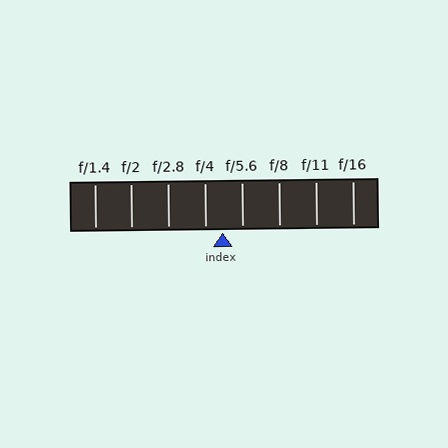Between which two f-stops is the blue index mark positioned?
The index mark is between f/4 and f/5.6.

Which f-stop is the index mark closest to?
The index mark is closest to f/4.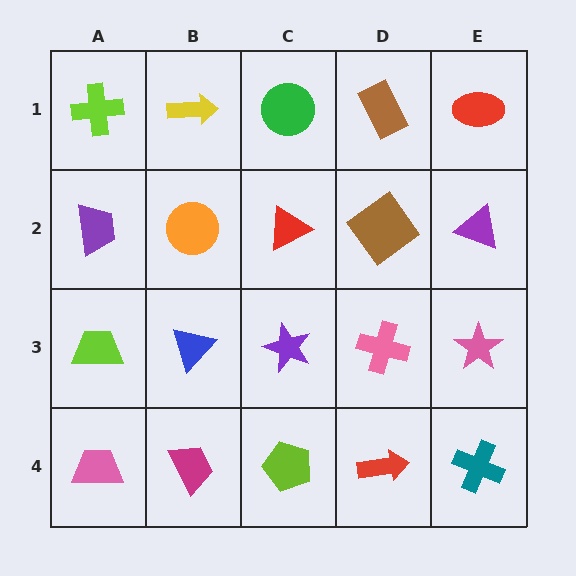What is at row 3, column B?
A blue triangle.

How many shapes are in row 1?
5 shapes.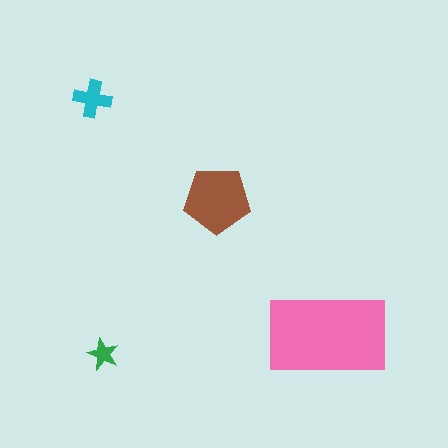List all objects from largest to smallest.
The pink rectangle, the brown pentagon, the cyan cross, the green star.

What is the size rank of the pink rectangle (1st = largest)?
1st.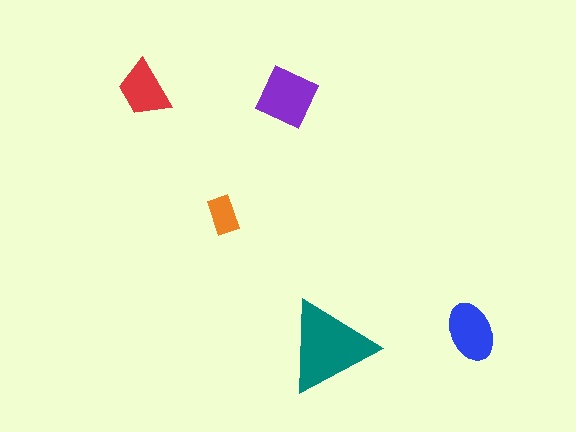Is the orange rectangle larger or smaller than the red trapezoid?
Smaller.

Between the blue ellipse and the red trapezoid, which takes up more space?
The blue ellipse.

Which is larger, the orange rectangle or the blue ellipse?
The blue ellipse.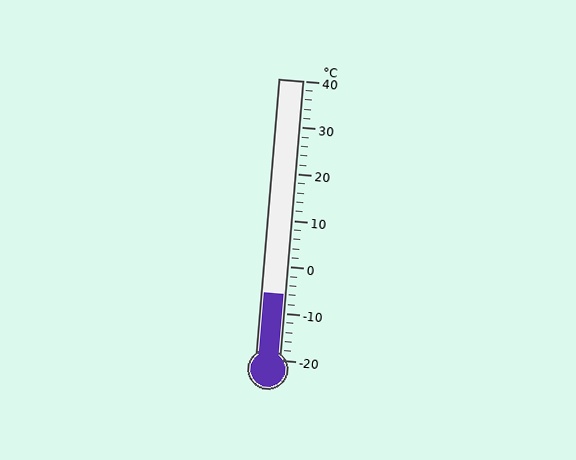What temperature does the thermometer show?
The thermometer shows approximately -6°C.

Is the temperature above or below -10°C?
The temperature is above -10°C.